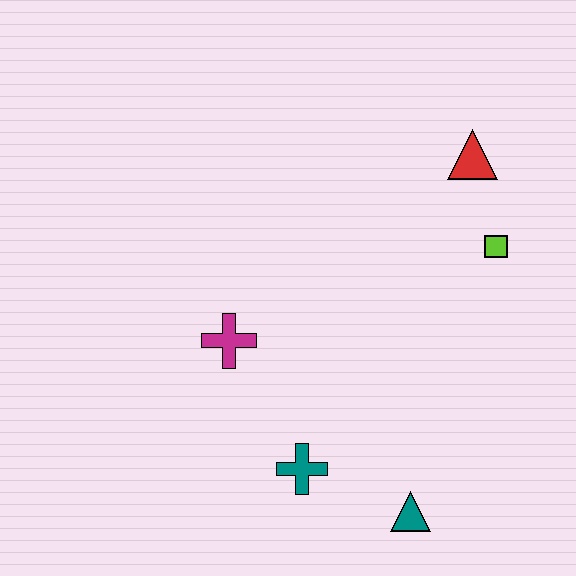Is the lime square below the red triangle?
Yes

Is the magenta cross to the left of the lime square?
Yes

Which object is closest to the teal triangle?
The teal cross is closest to the teal triangle.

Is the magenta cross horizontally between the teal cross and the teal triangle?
No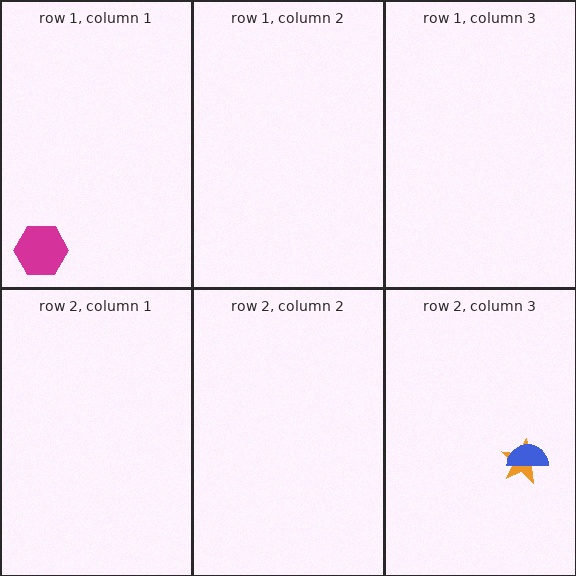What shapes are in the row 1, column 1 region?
The magenta hexagon.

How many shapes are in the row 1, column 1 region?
1.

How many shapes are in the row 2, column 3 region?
2.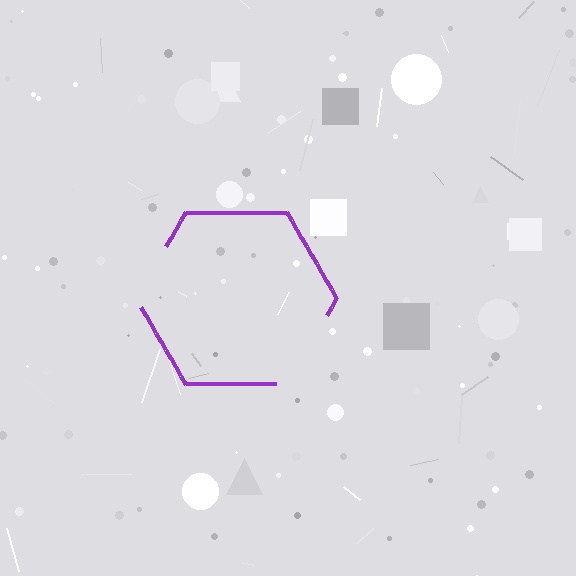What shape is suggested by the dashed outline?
The dashed outline suggests a hexagon.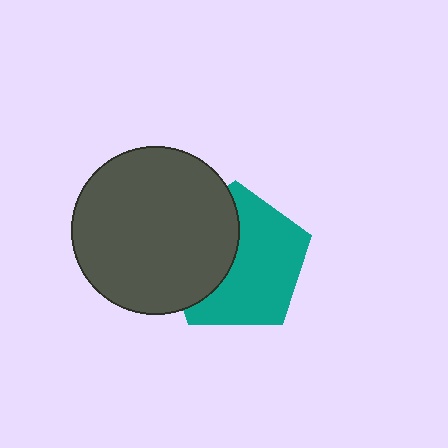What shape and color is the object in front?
The object in front is a dark gray circle.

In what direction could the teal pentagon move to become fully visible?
The teal pentagon could move right. That would shift it out from behind the dark gray circle entirely.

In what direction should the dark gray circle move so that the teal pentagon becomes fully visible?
The dark gray circle should move left. That is the shortest direction to clear the overlap and leave the teal pentagon fully visible.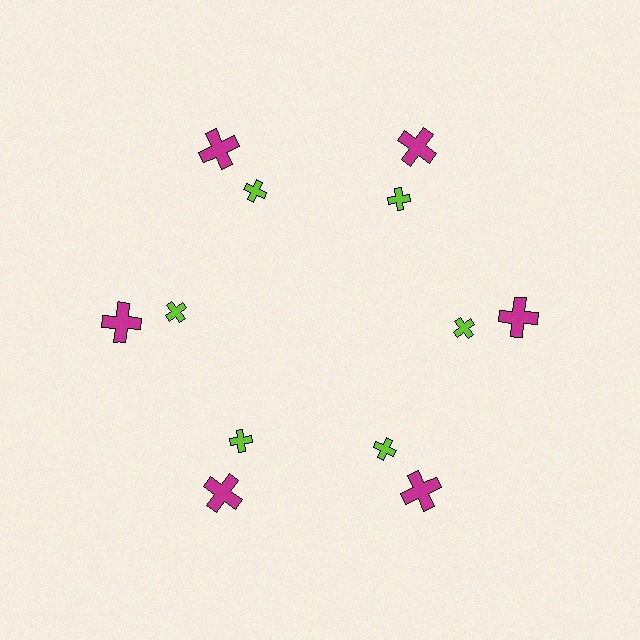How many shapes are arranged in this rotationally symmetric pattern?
There are 12 shapes, arranged in 6 groups of 2.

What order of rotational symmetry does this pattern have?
This pattern has 6-fold rotational symmetry.